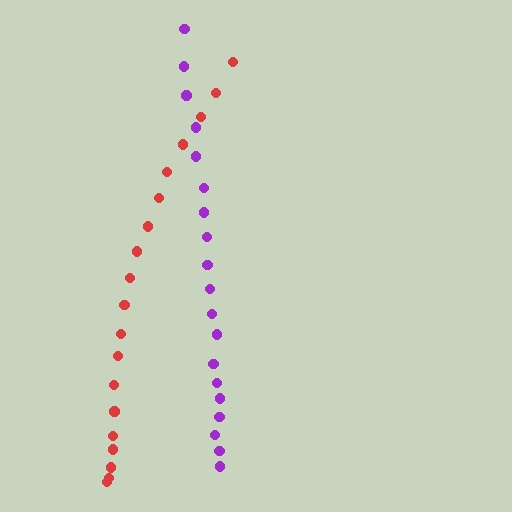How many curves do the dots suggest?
There are 2 distinct paths.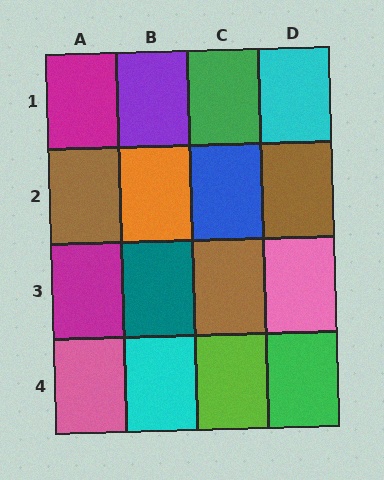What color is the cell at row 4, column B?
Cyan.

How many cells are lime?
1 cell is lime.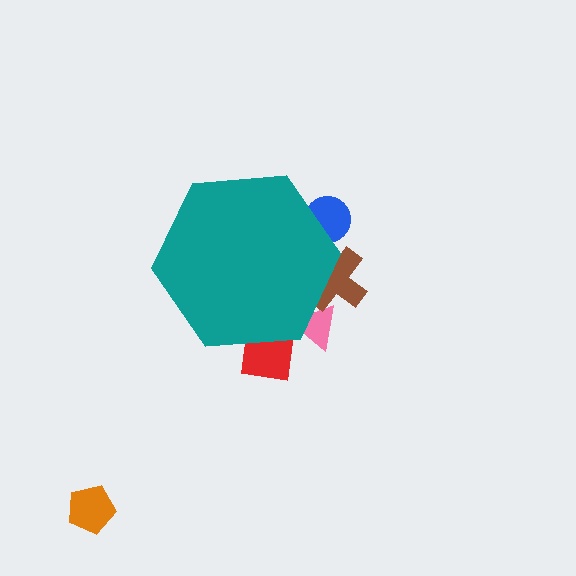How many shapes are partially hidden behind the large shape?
4 shapes are partially hidden.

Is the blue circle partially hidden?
Yes, the blue circle is partially hidden behind the teal hexagon.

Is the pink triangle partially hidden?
Yes, the pink triangle is partially hidden behind the teal hexagon.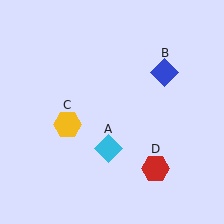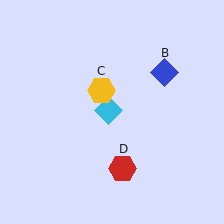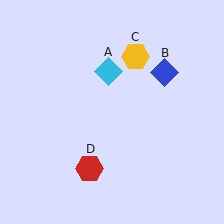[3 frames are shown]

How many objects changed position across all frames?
3 objects changed position: cyan diamond (object A), yellow hexagon (object C), red hexagon (object D).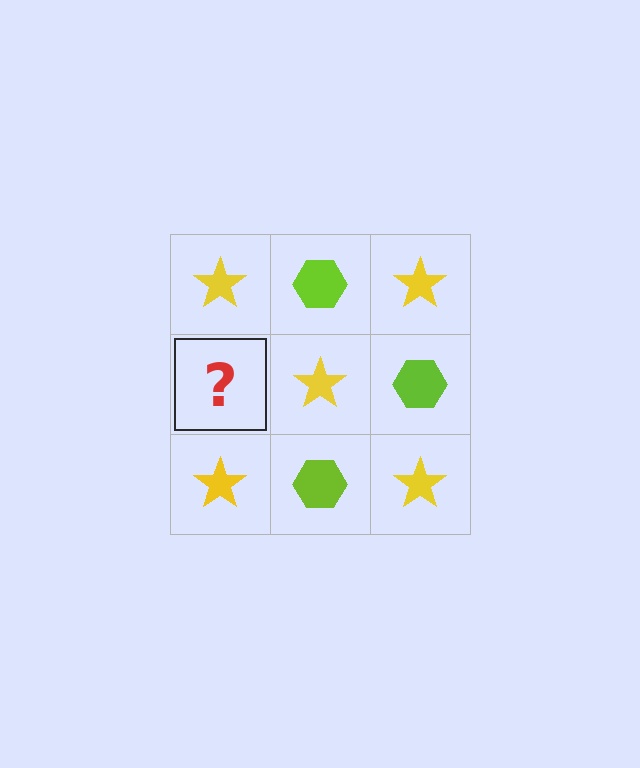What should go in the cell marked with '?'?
The missing cell should contain a lime hexagon.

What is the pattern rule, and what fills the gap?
The rule is that it alternates yellow star and lime hexagon in a checkerboard pattern. The gap should be filled with a lime hexagon.